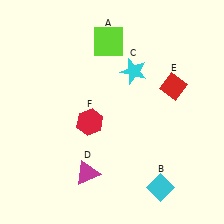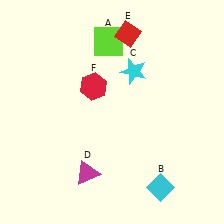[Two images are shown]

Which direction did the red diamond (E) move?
The red diamond (E) moved up.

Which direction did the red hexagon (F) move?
The red hexagon (F) moved up.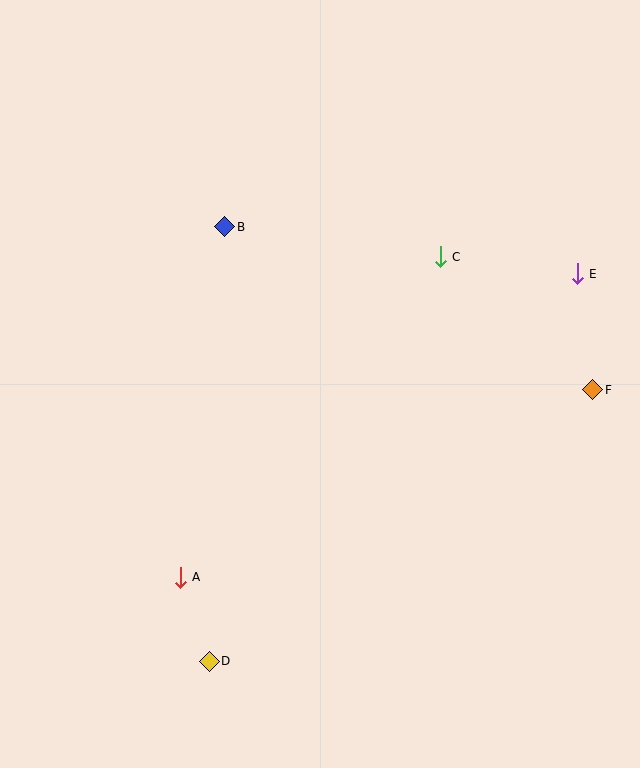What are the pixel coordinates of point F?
Point F is at (593, 390).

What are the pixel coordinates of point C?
Point C is at (440, 257).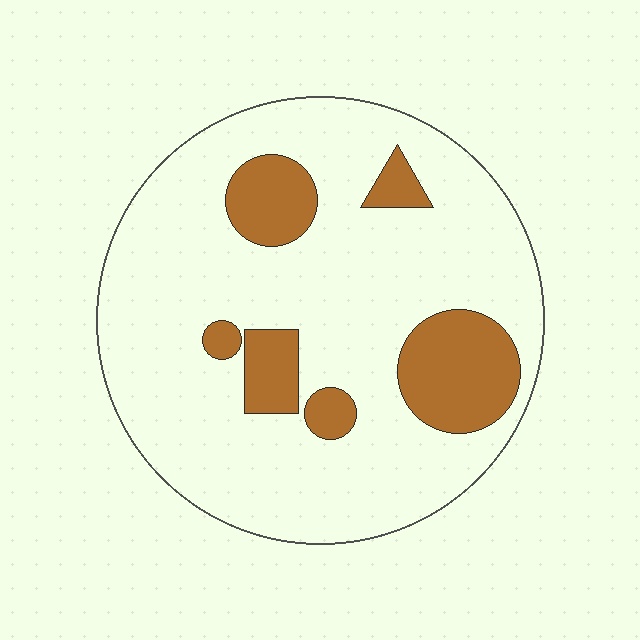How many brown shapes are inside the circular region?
6.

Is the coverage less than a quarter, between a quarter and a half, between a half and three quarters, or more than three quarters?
Less than a quarter.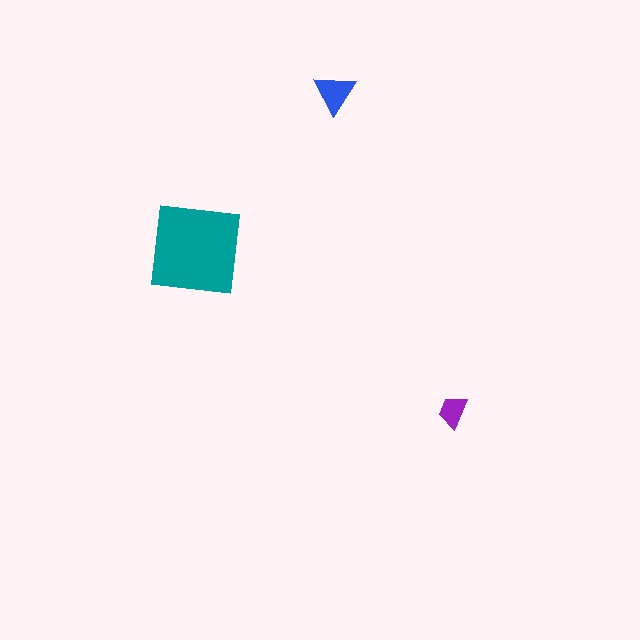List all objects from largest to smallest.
The teal square, the blue triangle, the purple trapezoid.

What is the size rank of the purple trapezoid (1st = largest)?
3rd.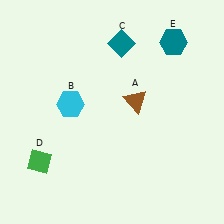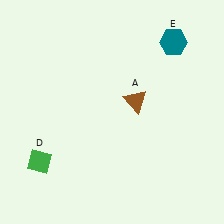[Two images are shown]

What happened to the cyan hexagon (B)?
The cyan hexagon (B) was removed in Image 2. It was in the top-left area of Image 1.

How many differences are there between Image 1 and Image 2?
There are 2 differences between the two images.